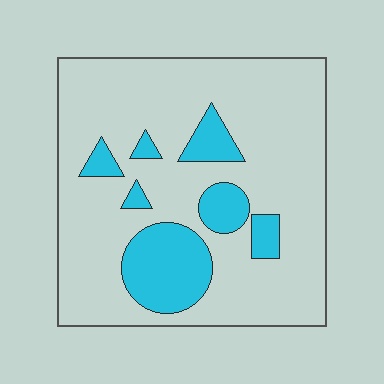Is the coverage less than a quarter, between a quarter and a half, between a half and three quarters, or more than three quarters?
Less than a quarter.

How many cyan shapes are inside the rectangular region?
7.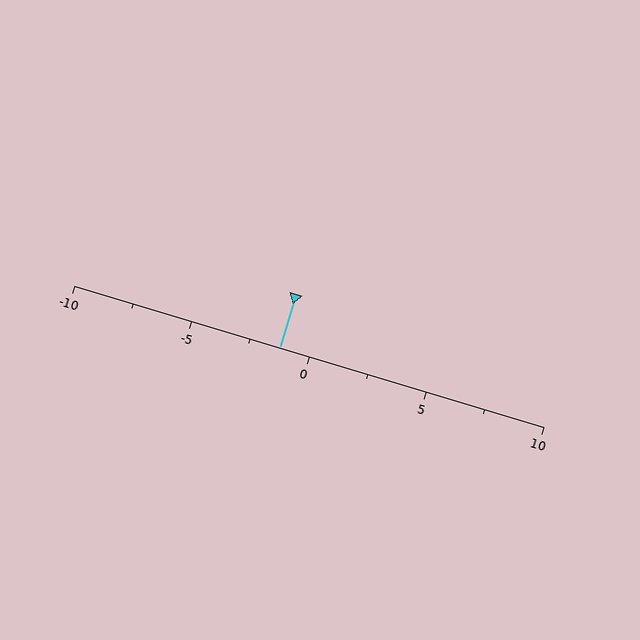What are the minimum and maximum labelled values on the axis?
The axis runs from -10 to 10.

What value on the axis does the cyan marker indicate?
The marker indicates approximately -1.2.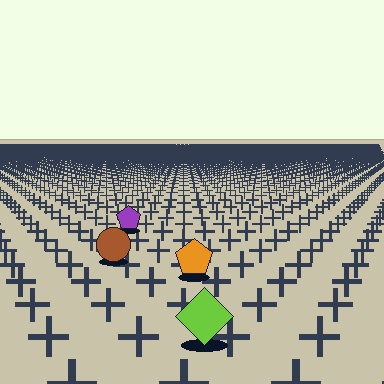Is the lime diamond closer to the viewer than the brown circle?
Yes. The lime diamond is closer — you can tell from the texture gradient: the ground texture is coarser near it.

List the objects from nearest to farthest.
From nearest to farthest: the lime diamond, the orange pentagon, the brown circle, the purple pentagon.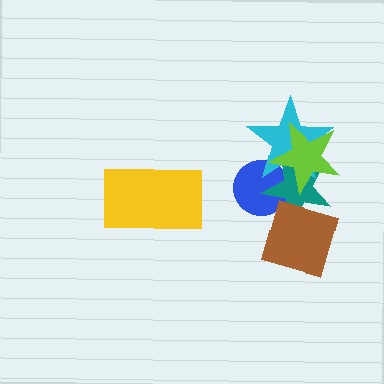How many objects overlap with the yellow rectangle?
0 objects overlap with the yellow rectangle.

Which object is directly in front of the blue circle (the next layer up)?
The teal star is directly in front of the blue circle.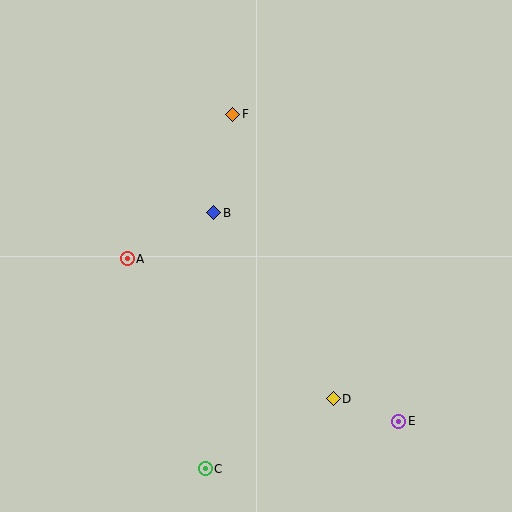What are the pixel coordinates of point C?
Point C is at (205, 469).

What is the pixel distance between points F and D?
The distance between F and D is 301 pixels.